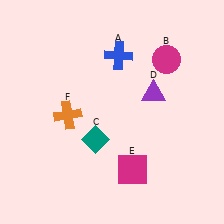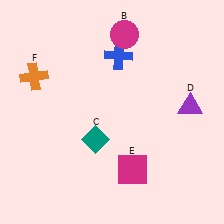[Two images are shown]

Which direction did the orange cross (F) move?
The orange cross (F) moved up.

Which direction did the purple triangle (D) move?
The purple triangle (D) moved right.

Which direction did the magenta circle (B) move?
The magenta circle (B) moved left.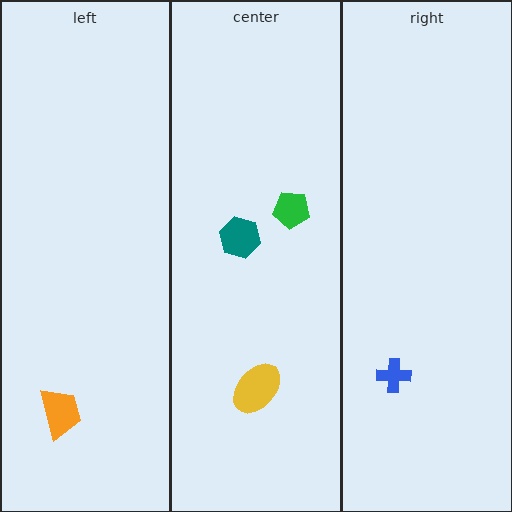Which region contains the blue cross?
The right region.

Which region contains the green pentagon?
The center region.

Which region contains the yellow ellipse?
The center region.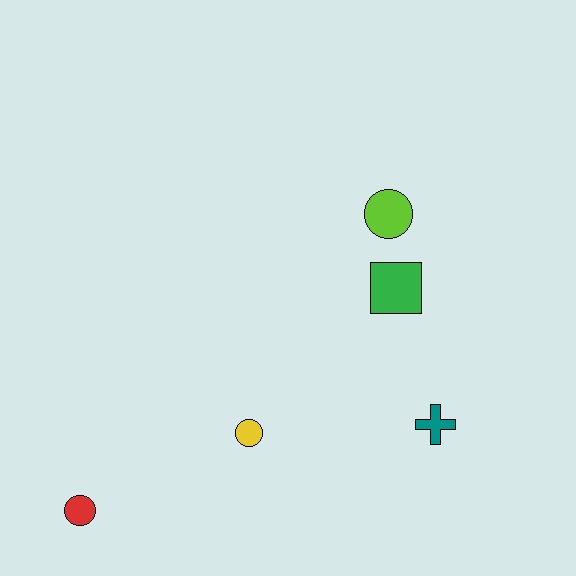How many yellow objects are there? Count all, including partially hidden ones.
There is 1 yellow object.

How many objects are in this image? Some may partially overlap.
There are 5 objects.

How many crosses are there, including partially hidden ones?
There is 1 cross.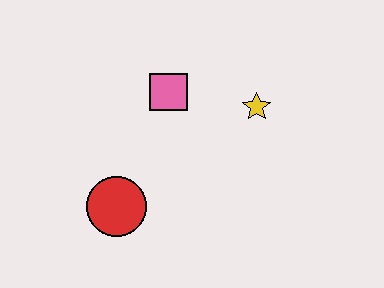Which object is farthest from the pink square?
The red circle is farthest from the pink square.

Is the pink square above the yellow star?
Yes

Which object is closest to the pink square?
The yellow star is closest to the pink square.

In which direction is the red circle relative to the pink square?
The red circle is below the pink square.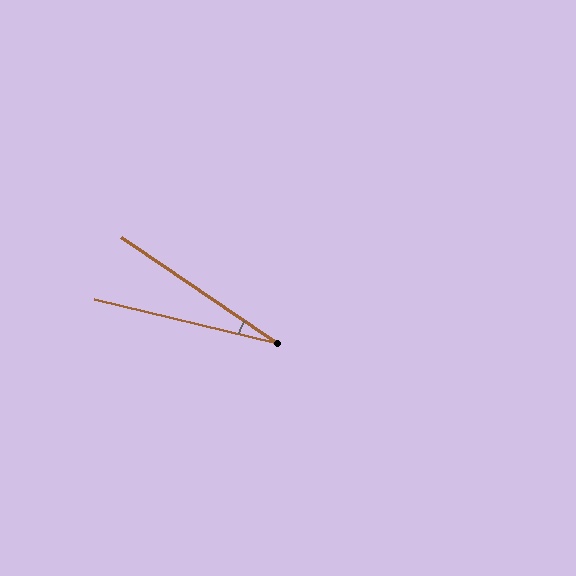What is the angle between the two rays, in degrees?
Approximately 21 degrees.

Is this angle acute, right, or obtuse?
It is acute.